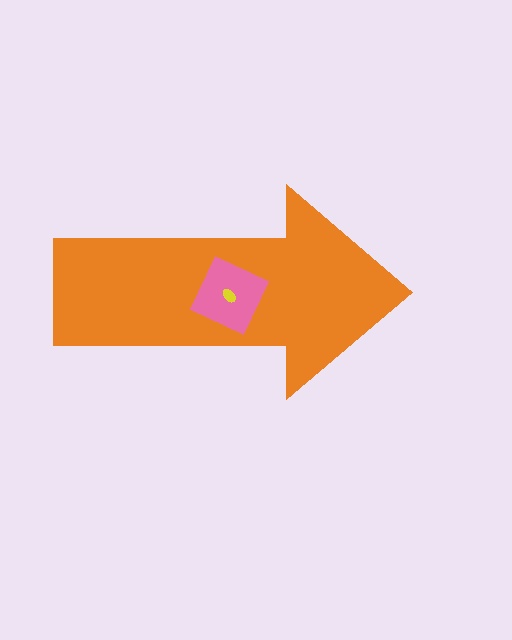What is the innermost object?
The yellow ellipse.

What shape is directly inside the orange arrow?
The pink square.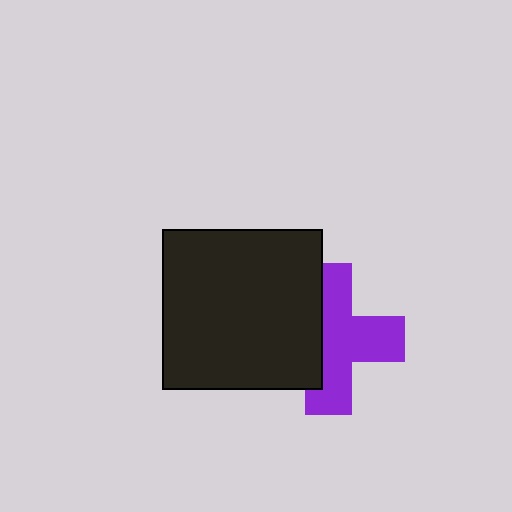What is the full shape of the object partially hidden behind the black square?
The partially hidden object is a purple cross.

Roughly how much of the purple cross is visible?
About half of it is visible (roughly 60%).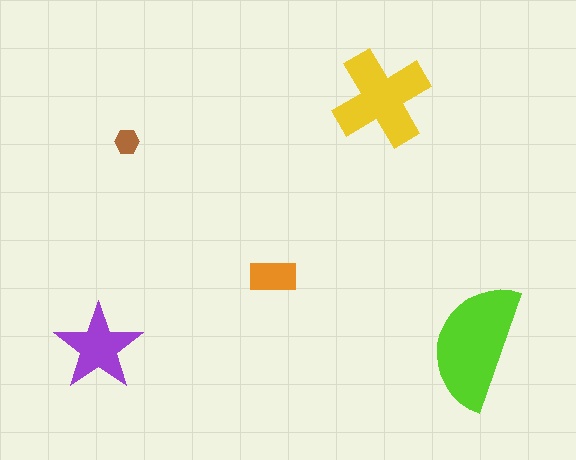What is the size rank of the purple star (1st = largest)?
3rd.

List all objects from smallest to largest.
The brown hexagon, the orange rectangle, the purple star, the yellow cross, the lime semicircle.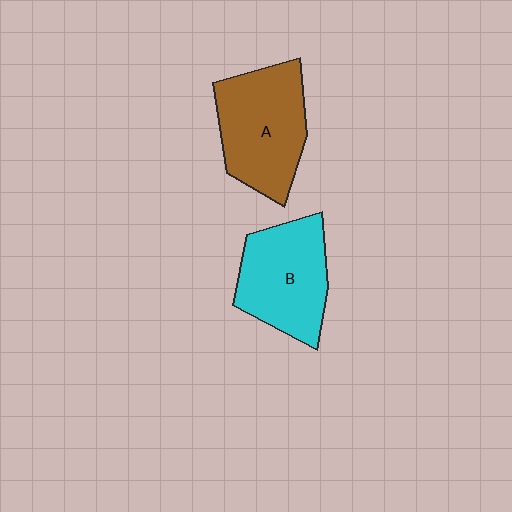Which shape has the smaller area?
Shape B (cyan).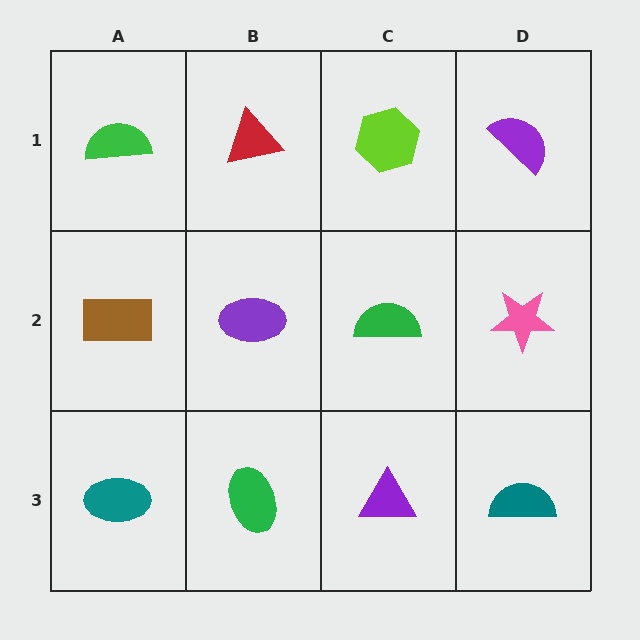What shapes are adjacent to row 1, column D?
A pink star (row 2, column D), a lime hexagon (row 1, column C).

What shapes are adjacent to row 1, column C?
A green semicircle (row 2, column C), a red triangle (row 1, column B), a purple semicircle (row 1, column D).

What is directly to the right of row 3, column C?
A teal semicircle.